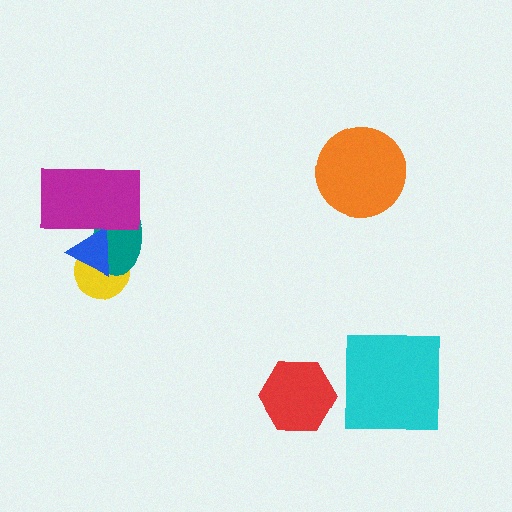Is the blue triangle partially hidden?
Yes, it is partially covered by another shape.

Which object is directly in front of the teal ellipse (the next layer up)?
The blue triangle is directly in front of the teal ellipse.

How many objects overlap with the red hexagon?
0 objects overlap with the red hexagon.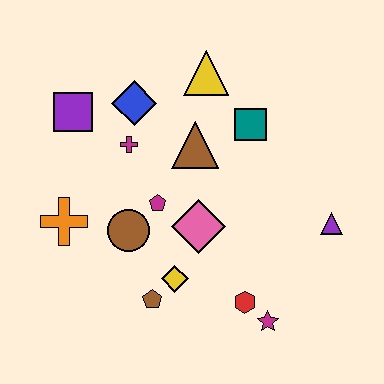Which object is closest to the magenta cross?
The blue diamond is closest to the magenta cross.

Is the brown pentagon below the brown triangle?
Yes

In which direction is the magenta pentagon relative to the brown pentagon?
The magenta pentagon is above the brown pentagon.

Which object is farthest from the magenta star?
The purple square is farthest from the magenta star.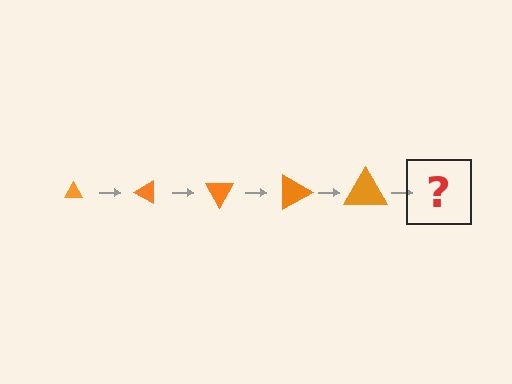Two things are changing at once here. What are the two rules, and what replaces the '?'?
The two rules are that the triangle grows larger each step and it rotates 30 degrees each step. The '?' should be a triangle, larger than the previous one and rotated 150 degrees from the start.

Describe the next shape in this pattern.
It should be a triangle, larger than the previous one and rotated 150 degrees from the start.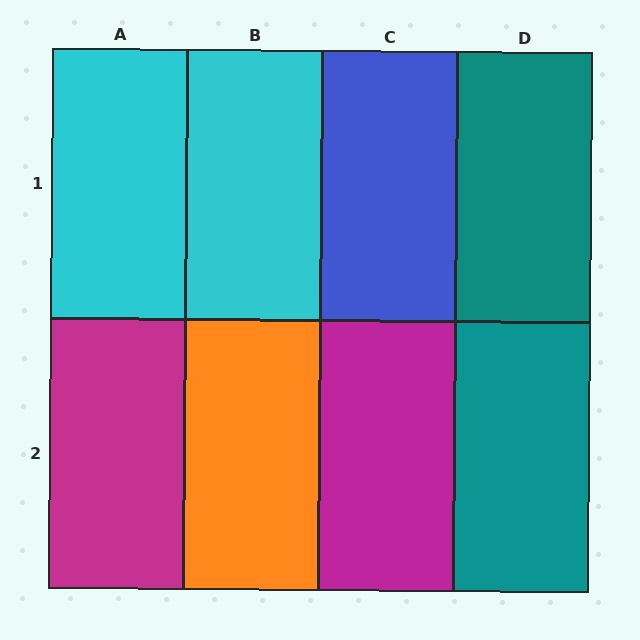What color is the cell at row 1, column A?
Cyan.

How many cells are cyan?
2 cells are cyan.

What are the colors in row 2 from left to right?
Magenta, orange, magenta, teal.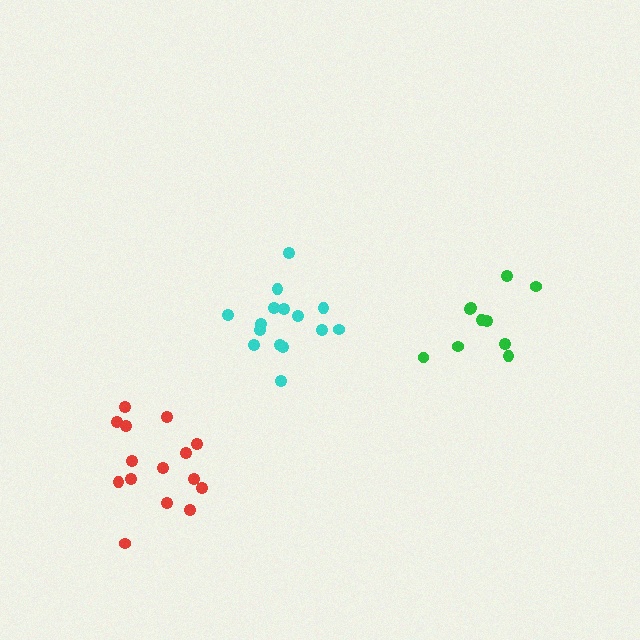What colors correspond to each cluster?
The clusters are colored: cyan, green, red.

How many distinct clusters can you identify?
There are 3 distinct clusters.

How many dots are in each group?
Group 1: 15 dots, Group 2: 10 dots, Group 3: 15 dots (40 total).